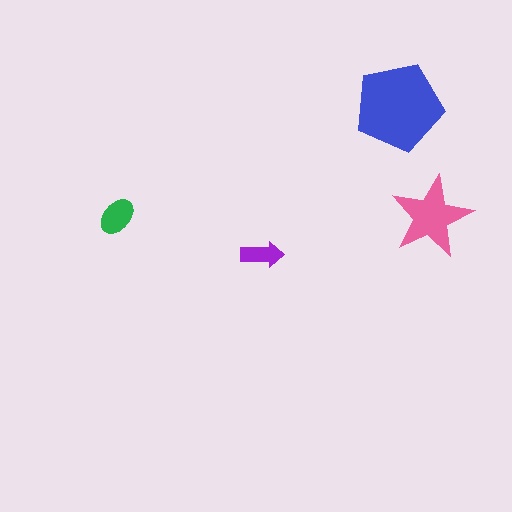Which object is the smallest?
The purple arrow.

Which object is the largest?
The blue pentagon.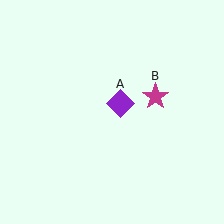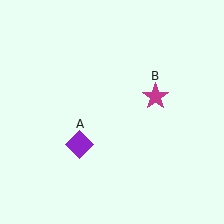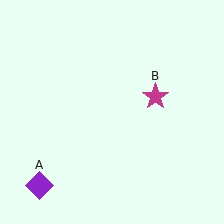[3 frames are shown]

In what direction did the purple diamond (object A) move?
The purple diamond (object A) moved down and to the left.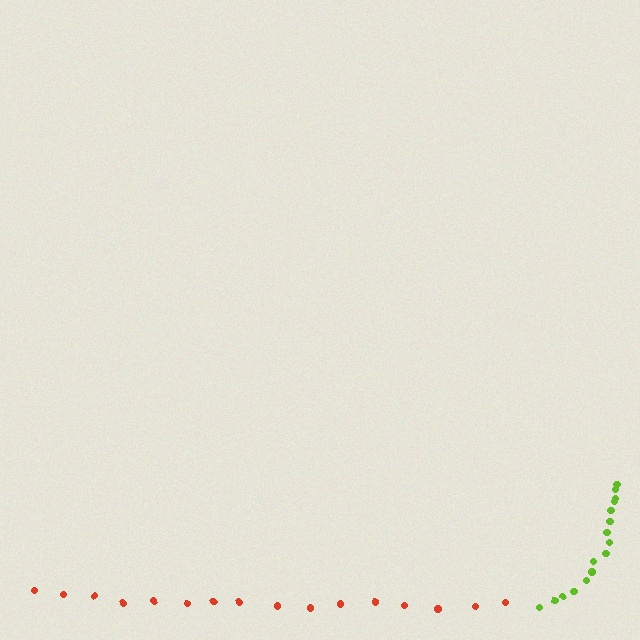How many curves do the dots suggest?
There are 2 distinct paths.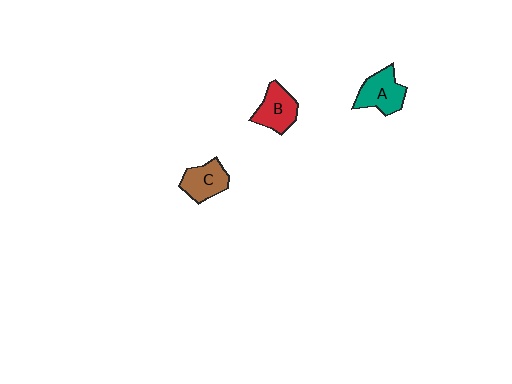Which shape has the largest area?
Shape A (teal).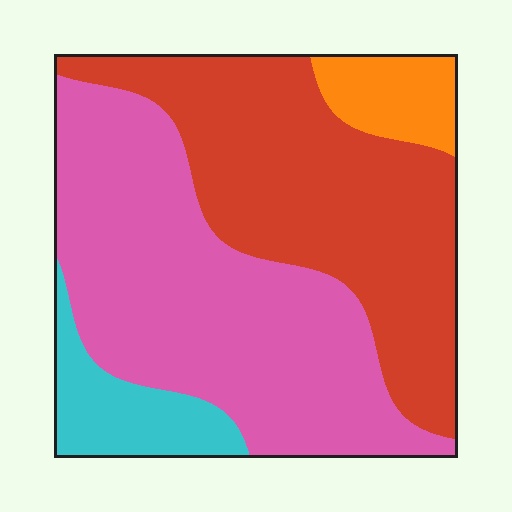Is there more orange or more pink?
Pink.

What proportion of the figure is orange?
Orange takes up about one tenth (1/10) of the figure.